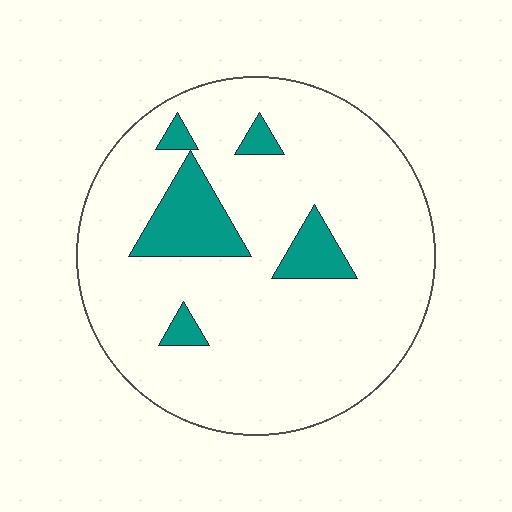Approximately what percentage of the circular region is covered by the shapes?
Approximately 15%.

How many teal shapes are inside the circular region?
5.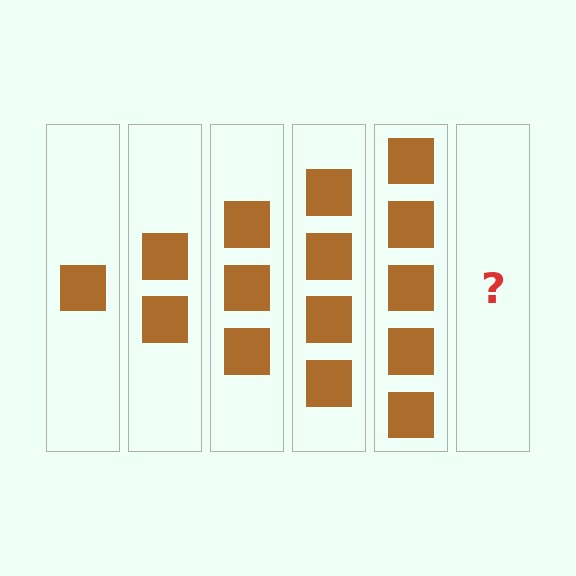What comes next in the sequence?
The next element should be 6 squares.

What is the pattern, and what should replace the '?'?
The pattern is that each step adds one more square. The '?' should be 6 squares.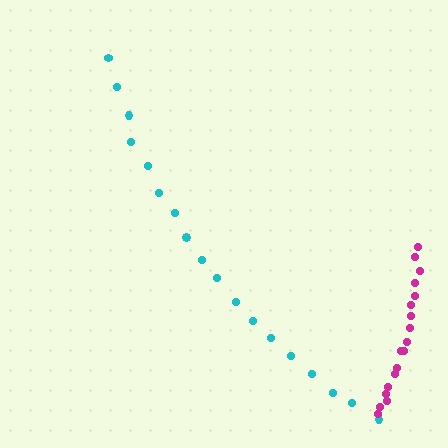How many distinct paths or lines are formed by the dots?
There are 2 distinct paths.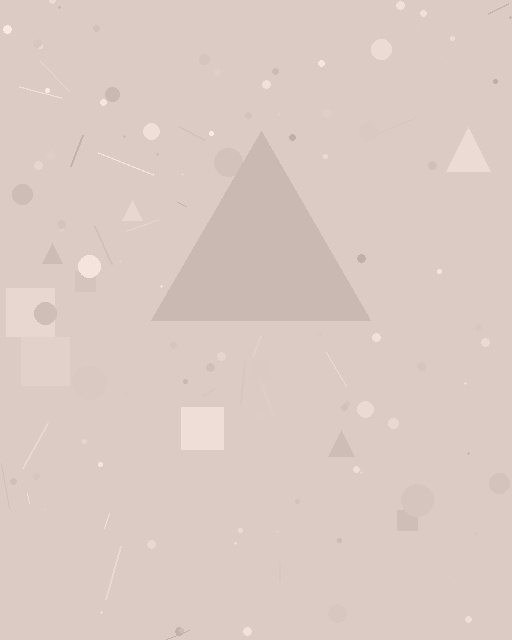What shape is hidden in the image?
A triangle is hidden in the image.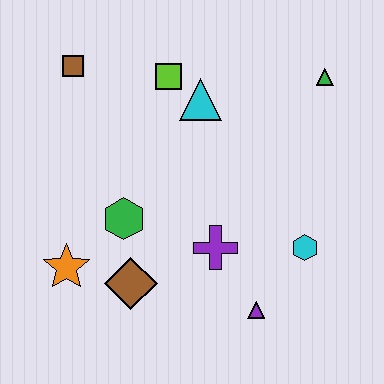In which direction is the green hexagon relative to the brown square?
The green hexagon is below the brown square.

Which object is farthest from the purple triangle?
The brown square is farthest from the purple triangle.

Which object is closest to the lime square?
The cyan triangle is closest to the lime square.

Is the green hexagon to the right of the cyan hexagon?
No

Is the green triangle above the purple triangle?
Yes